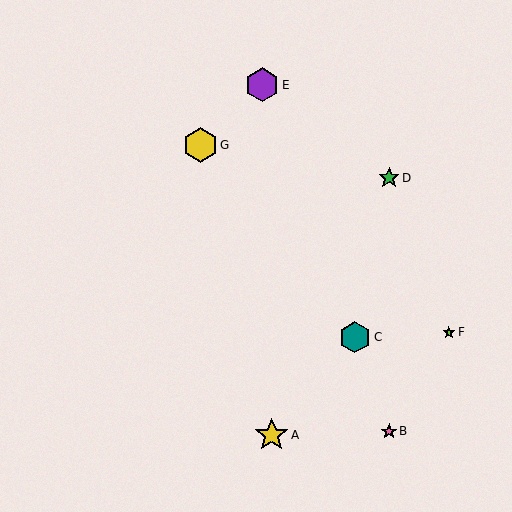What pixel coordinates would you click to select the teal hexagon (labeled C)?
Click at (355, 337) to select the teal hexagon C.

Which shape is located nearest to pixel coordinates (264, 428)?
The yellow star (labeled A) at (272, 435) is nearest to that location.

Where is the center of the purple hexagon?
The center of the purple hexagon is at (262, 85).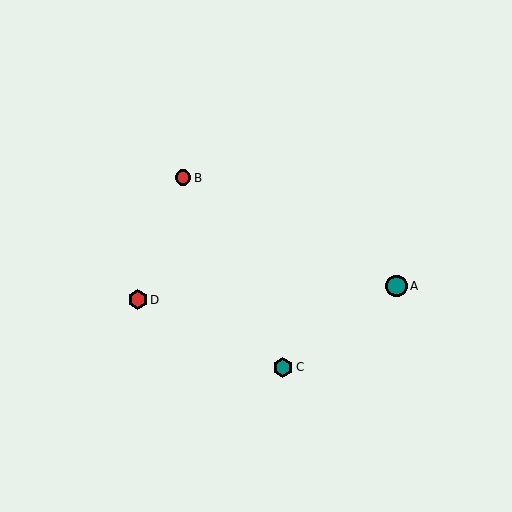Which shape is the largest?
The teal circle (labeled A) is the largest.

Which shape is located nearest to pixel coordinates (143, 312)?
The red hexagon (labeled D) at (138, 300) is nearest to that location.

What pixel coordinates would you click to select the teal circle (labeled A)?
Click at (396, 286) to select the teal circle A.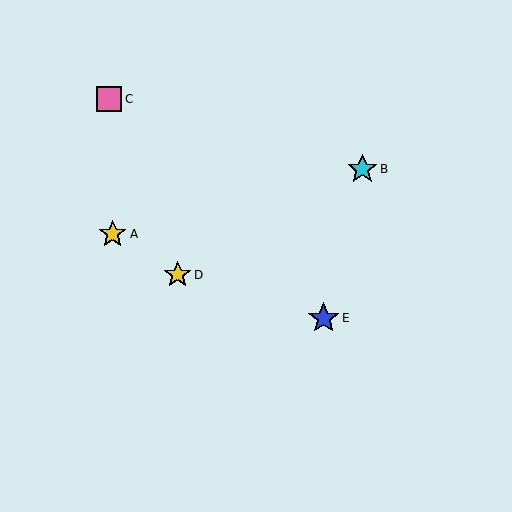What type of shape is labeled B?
Shape B is a cyan star.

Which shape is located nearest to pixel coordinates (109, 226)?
The yellow star (labeled A) at (113, 234) is nearest to that location.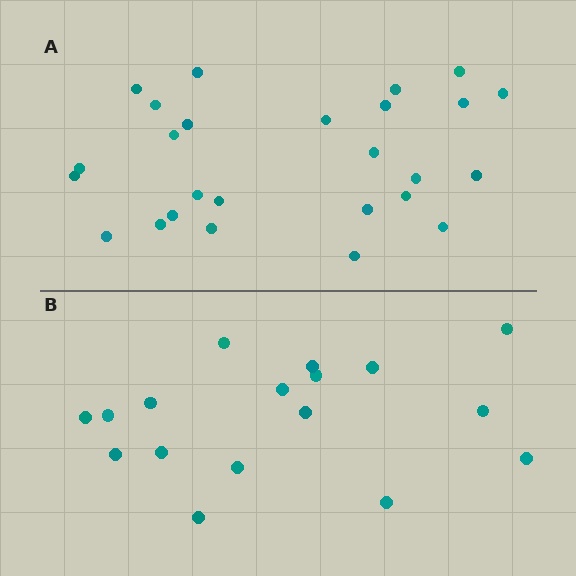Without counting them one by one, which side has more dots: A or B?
Region A (the top region) has more dots.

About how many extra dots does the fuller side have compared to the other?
Region A has roughly 8 or so more dots than region B.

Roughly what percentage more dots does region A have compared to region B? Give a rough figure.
About 55% more.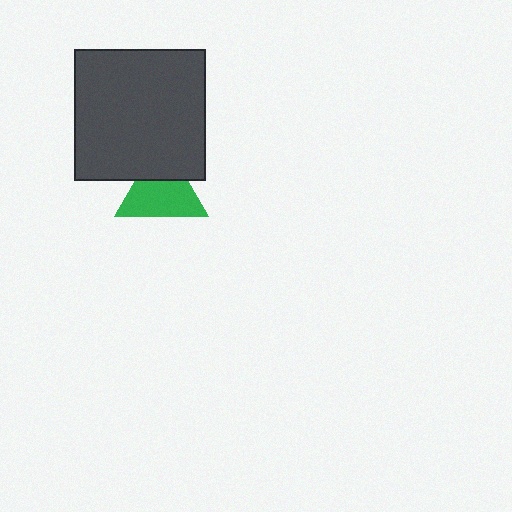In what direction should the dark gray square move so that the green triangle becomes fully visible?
The dark gray square should move up. That is the shortest direction to clear the overlap and leave the green triangle fully visible.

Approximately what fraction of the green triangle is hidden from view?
Roughly 32% of the green triangle is hidden behind the dark gray square.